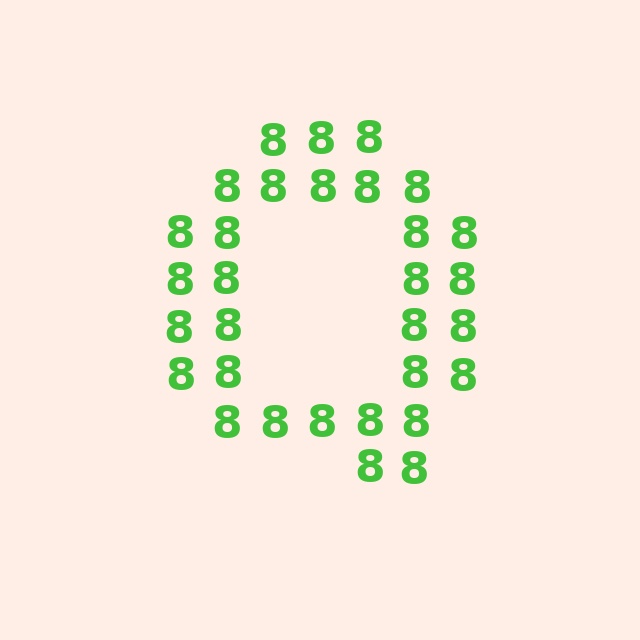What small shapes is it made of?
It is made of small digit 8's.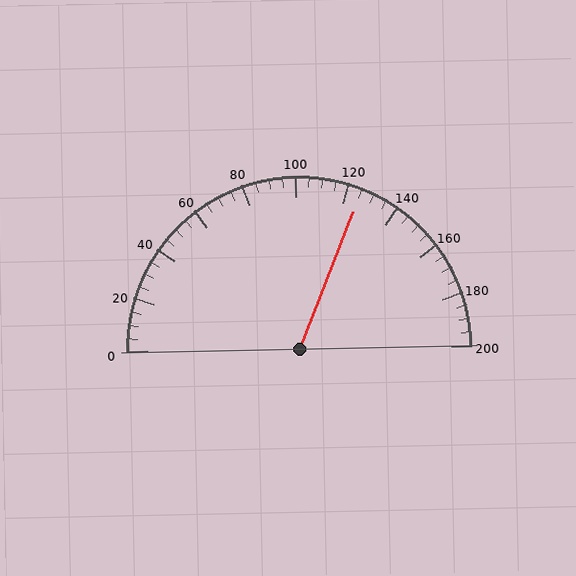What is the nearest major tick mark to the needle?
The nearest major tick mark is 120.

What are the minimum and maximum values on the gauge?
The gauge ranges from 0 to 200.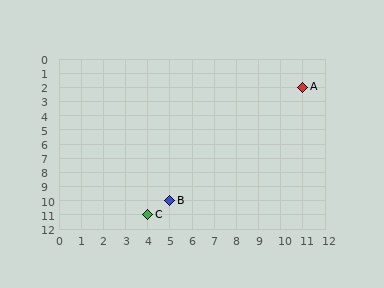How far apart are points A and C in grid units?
Points A and C are 7 columns and 9 rows apart (about 11.4 grid units diagonally).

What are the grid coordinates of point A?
Point A is at grid coordinates (11, 2).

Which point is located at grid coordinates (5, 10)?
Point B is at (5, 10).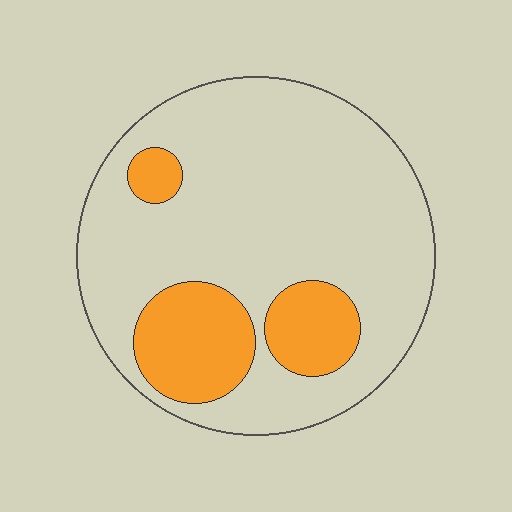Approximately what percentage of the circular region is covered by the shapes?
Approximately 20%.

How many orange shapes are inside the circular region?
3.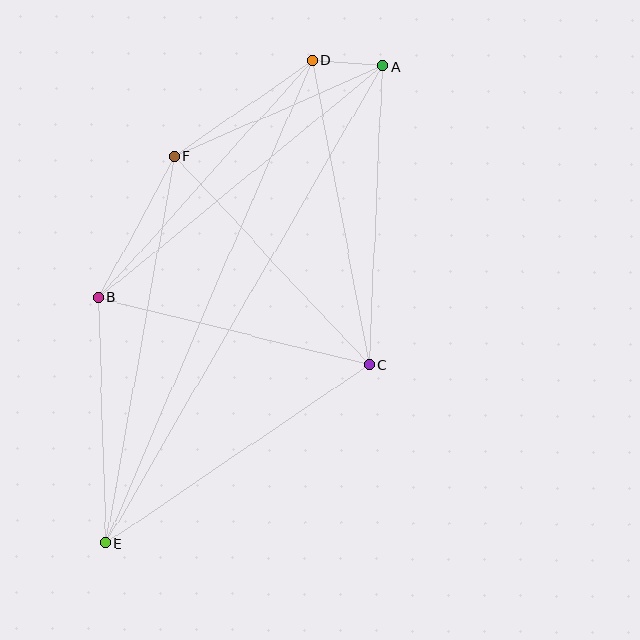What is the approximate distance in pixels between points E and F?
The distance between E and F is approximately 393 pixels.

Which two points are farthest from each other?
Points A and E are farthest from each other.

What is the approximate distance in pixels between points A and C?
The distance between A and C is approximately 299 pixels.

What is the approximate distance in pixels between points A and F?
The distance between A and F is approximately 227 pixels.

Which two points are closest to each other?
Points A and D are closest to each other.